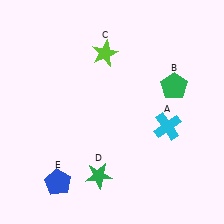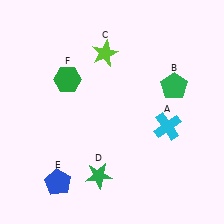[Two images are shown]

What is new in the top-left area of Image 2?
A green hexagon (F) was added in the top-left area of Image 2.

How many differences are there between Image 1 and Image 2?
There is 1 difference between the two images.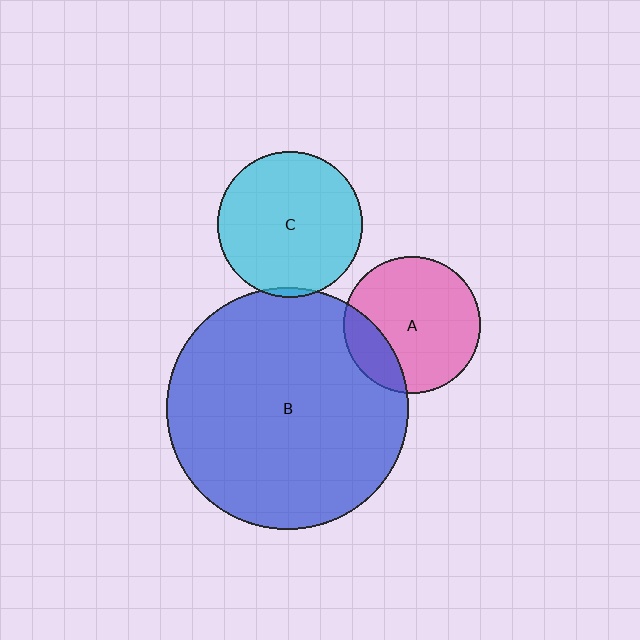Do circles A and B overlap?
Yes.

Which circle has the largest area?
Circle B (blue).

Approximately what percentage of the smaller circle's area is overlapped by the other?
Approximately 20%.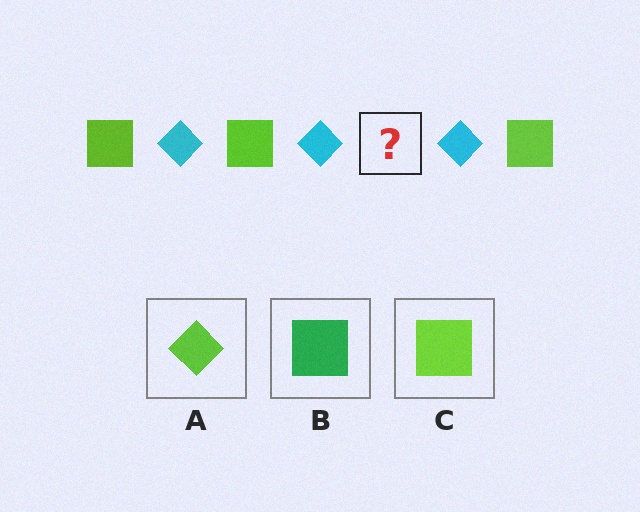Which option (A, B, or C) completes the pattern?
C.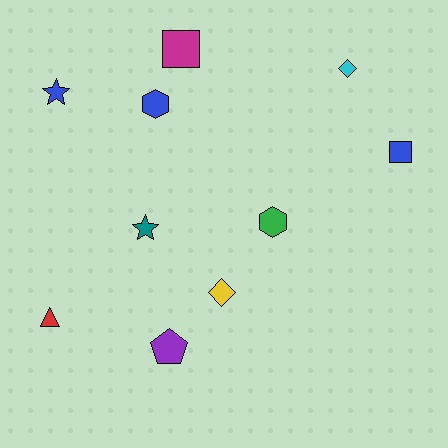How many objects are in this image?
There are 10 objects.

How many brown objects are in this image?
There are no brown objects.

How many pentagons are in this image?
There is 1 pentagon.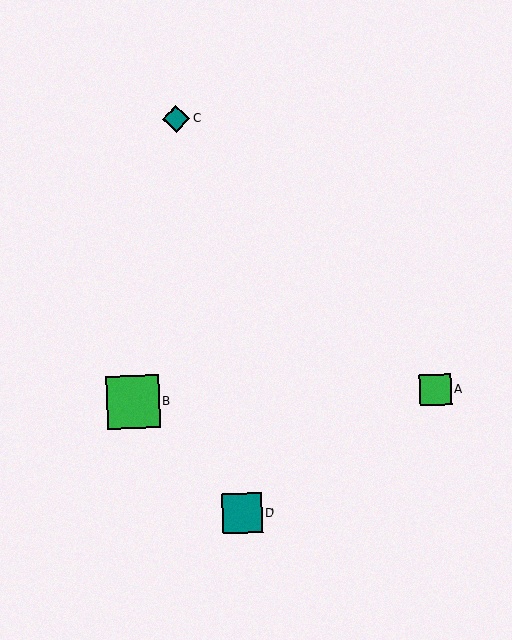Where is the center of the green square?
The center of the green square is at (133, 402).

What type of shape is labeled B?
Shape B is a green square.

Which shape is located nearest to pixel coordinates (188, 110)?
The teal diamond (labeled C) at (176, 119) is nearest to that location.